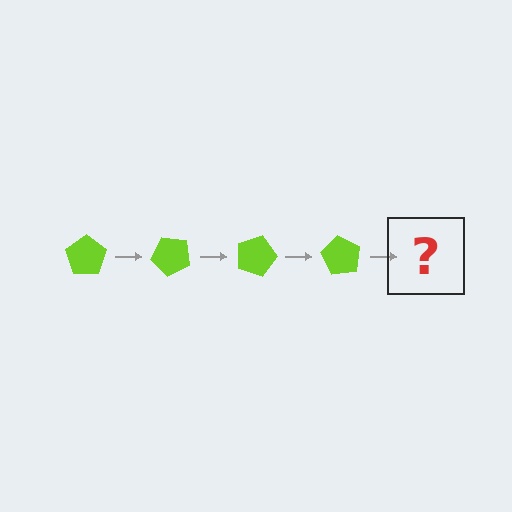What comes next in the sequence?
The next element should be a lime pentagon rotated 180 degrees.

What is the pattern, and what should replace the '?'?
The pattern is that the pentagon rotates 45 degrees each step. The '?' should be a lime pentagon rotated 180 degrees.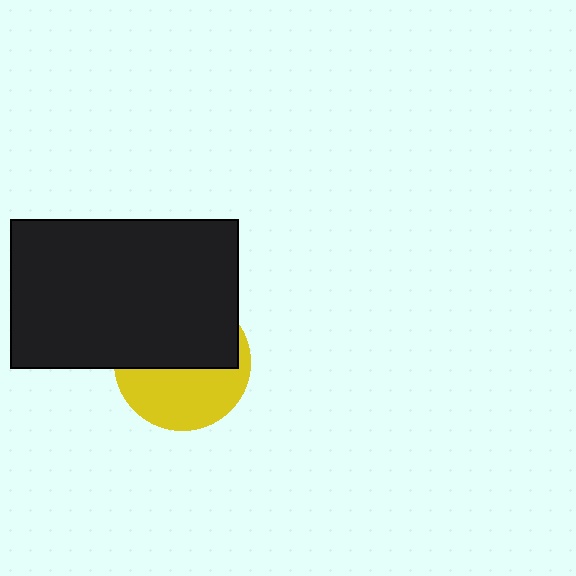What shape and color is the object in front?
The object in front is a black rectangle.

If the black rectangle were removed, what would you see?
You would see the complete yellow circle.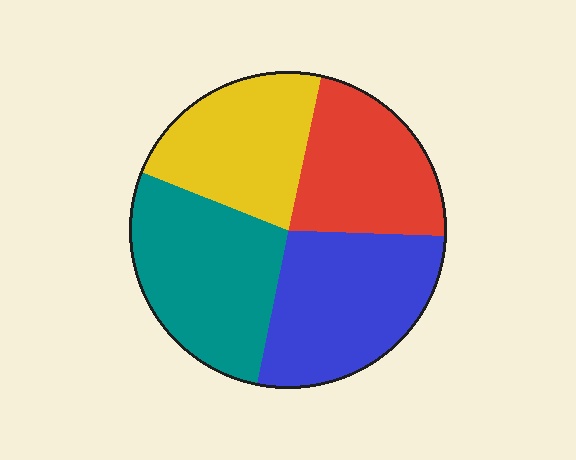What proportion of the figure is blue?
Blue takes up about one quarter (1/4) of the figure.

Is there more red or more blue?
Blue.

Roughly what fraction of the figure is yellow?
Yellow covers about 20% of the figure.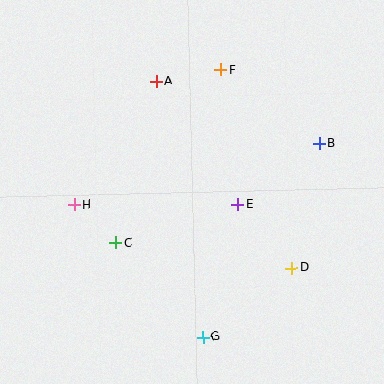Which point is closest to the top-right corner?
Point B is closest to the top-right corner.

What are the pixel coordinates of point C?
Point C is at (116, 242).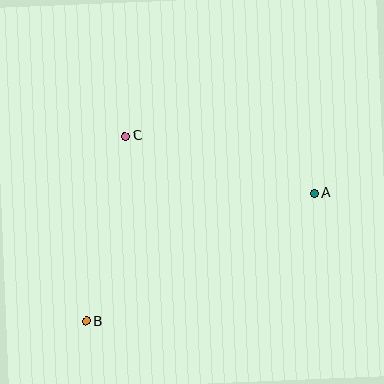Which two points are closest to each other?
Points B and C are closest to each other.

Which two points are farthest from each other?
Points A and B are farthest from each other.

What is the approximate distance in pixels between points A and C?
The distance between A and C is approximately 198 pixels.